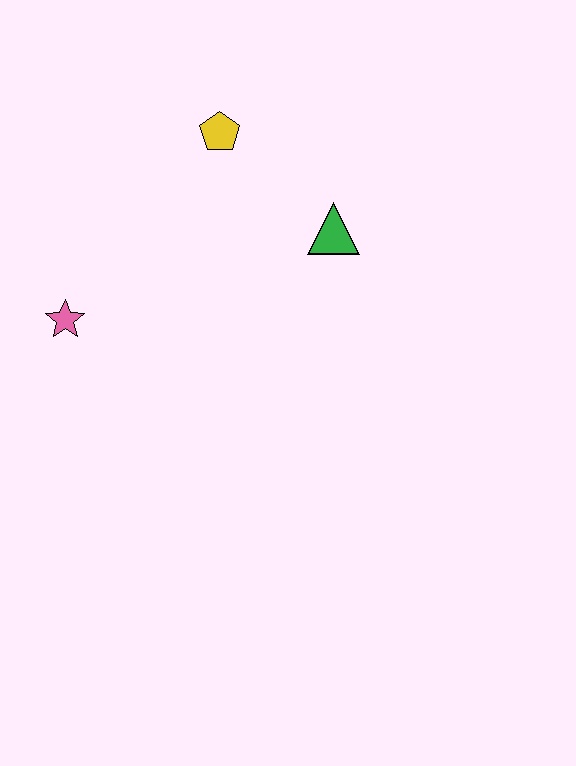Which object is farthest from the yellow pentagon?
The pink star is farthest from the yellow pentagon.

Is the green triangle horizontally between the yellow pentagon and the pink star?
No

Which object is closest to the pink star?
The yellow pentagon is closest to the pink star.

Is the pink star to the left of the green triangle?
Yes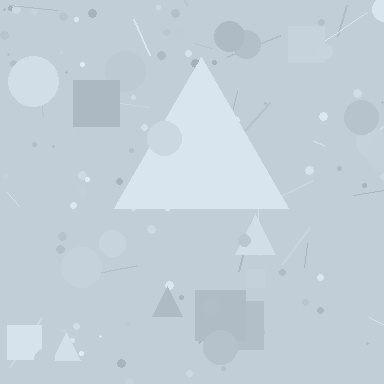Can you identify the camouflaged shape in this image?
The camouflaged shape is a triangle.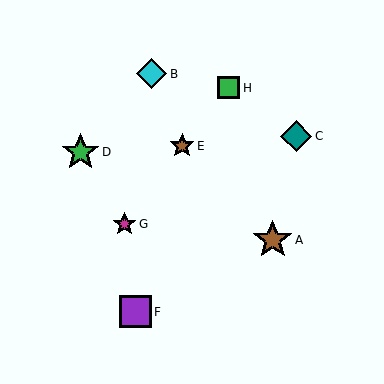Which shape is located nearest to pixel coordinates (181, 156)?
The brown star (labeled E) at (182, 146) is nearest to that location.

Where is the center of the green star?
The center of the green star is at (80, 152).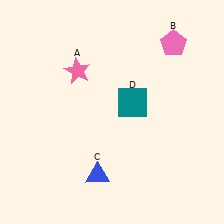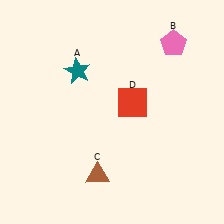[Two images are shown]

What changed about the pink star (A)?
In Image 1, A is pink. In Image 2, it changed to teal.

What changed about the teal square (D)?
In Image 1, D is teal. In Image 2, it changed to red.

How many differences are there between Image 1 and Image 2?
There are 3 differences between the two images.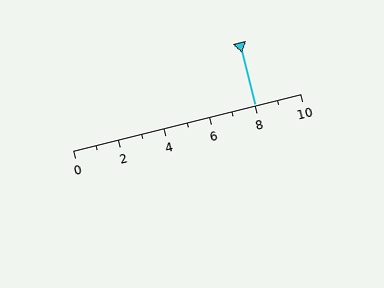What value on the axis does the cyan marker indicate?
The marker indicates approximately 8.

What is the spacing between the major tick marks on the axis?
The major ticks are spaced 2 apart.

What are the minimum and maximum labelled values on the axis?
The axis runs from 0 to 10.